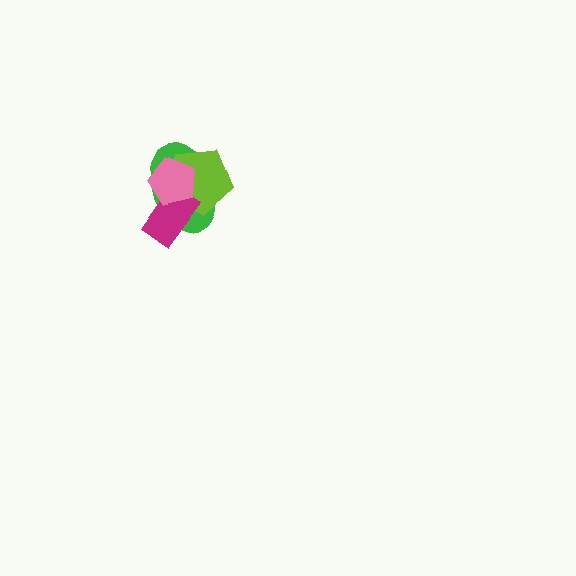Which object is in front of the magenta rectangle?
The pink pentagon is in front of the magenta rectangle.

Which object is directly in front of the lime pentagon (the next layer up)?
The magenta rectangle is directly in front of the lime pentagon.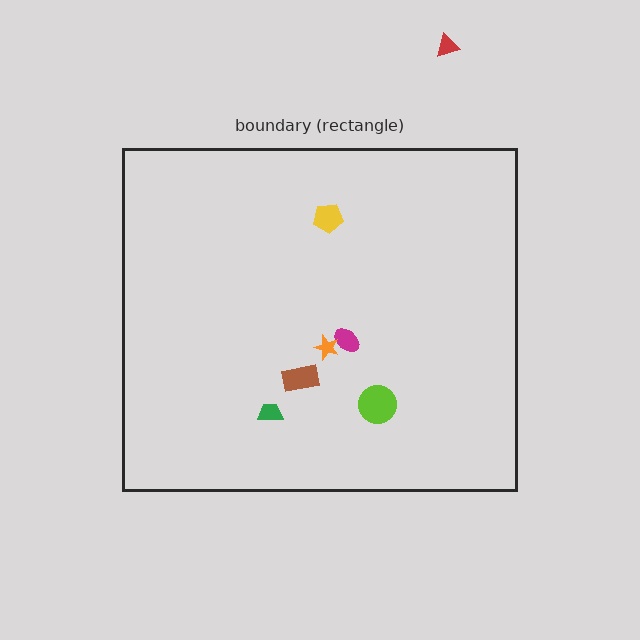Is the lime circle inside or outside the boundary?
Inside.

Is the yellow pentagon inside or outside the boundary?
Inside.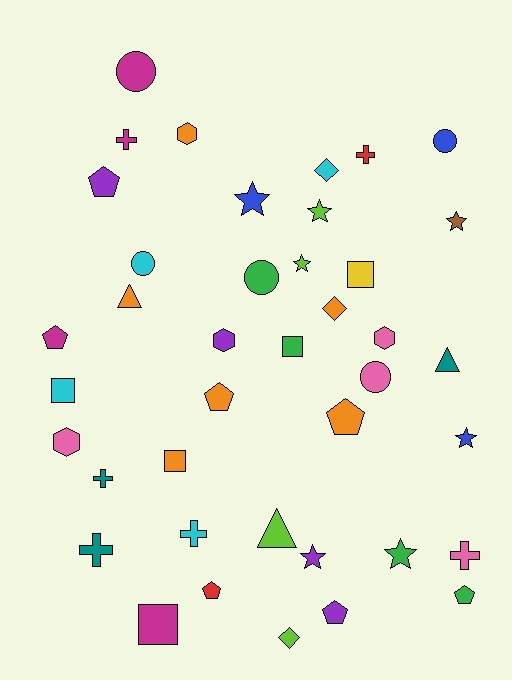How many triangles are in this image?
There are 3 triangles.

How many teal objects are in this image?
There are 3 teal objects.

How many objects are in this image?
There are 40 objects.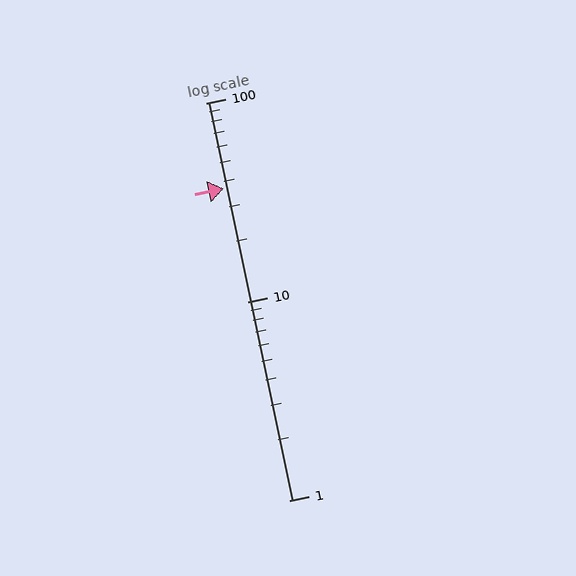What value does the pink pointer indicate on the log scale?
The pointer indicates approximately 37.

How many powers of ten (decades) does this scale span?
The scale spans 2 decades, from 1 to 100.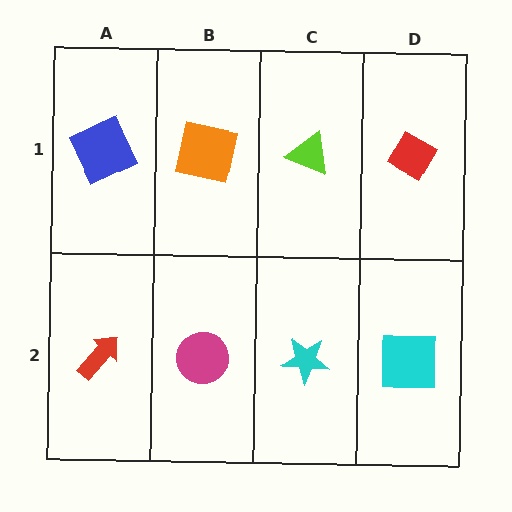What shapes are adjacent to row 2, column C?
A lime triangle (row 1, column C), a magenta circle (row 2, column B), a cyan square (row 2, column D).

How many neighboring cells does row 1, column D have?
2.